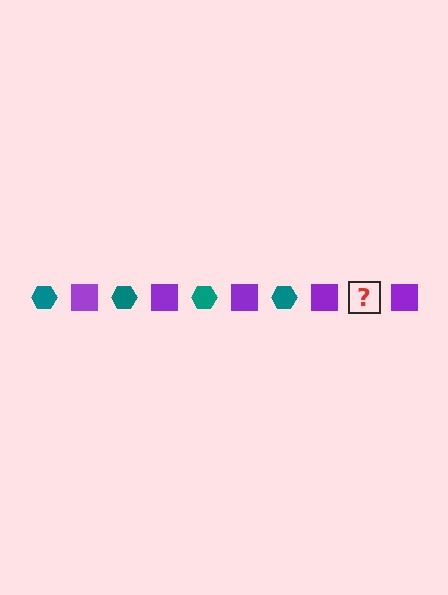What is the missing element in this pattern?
The missing element is a teal hexagon.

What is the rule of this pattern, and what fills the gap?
The rule is that the pattern alternates between teal hexagon and purple square. The gap should be filled with a teal hexagon.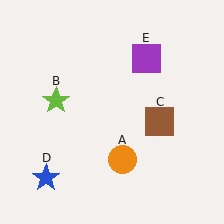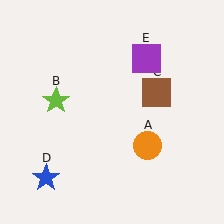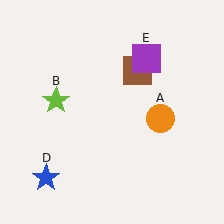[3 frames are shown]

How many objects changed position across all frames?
2 objects changed position: orange circle (object A), brown square (object C).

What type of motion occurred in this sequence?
The orange circle (object A), brown square (object C) rotated counterclockwise around the center of the scene.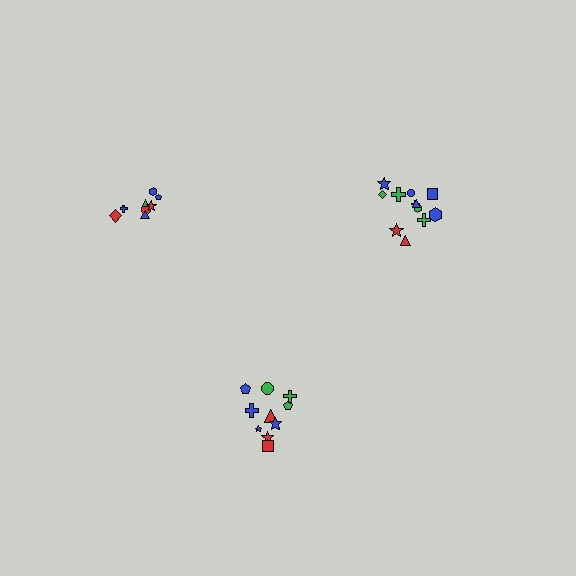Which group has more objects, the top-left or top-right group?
The top-right group.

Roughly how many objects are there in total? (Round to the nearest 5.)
Roughly 30 objects in total.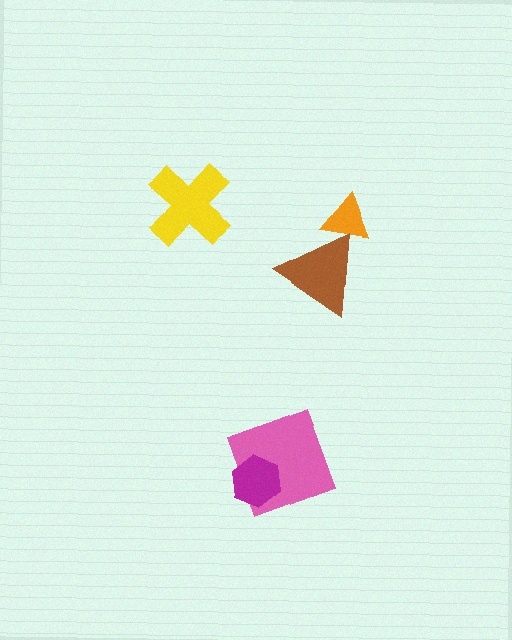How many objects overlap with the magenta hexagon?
1 object overlaps with the magenta hexagon.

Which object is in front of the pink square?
The magenta hexagon is in front of the pink square.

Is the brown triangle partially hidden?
No, no other shape covers it.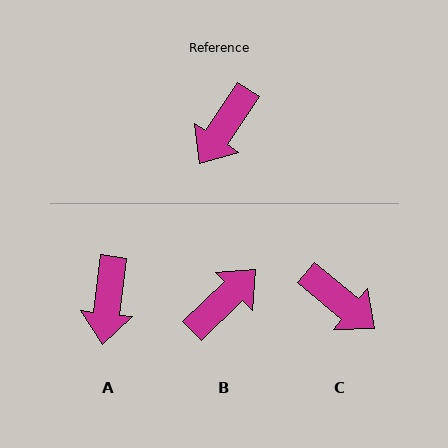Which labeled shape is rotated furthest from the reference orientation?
B, about 167 degrees away.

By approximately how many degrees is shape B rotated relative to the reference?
Approximately 167 degrees counter-clockwise.